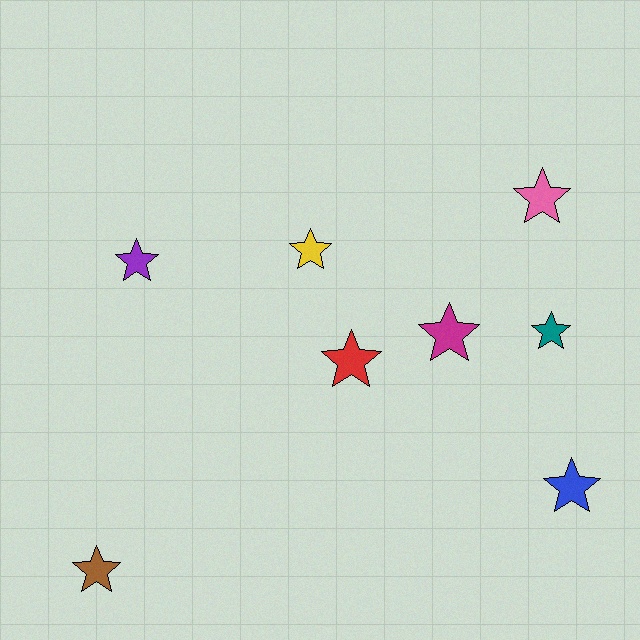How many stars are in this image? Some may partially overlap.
There are 8 stars.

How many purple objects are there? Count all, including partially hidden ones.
There is 1 purple object.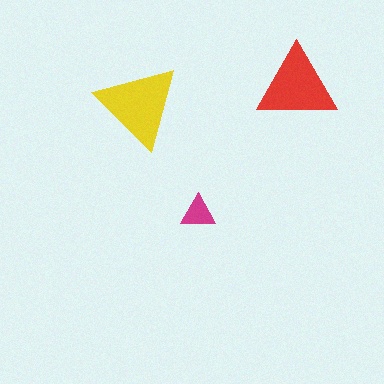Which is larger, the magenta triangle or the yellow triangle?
The yellow one.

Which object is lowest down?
The magenta triangle is bottommost.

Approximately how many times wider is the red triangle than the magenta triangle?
About 2.5 times wider.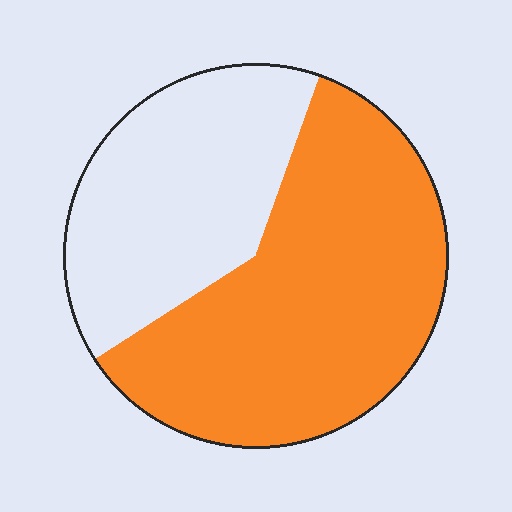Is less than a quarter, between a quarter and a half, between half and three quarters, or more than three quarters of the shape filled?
Between half and three quarters.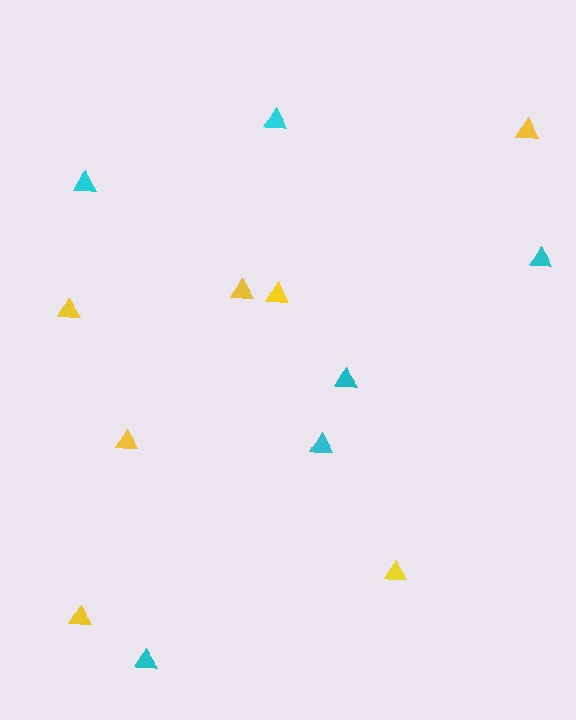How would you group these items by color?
There are 2 groups: one group of yellow triangles (7) and one group of cyan triangles (6).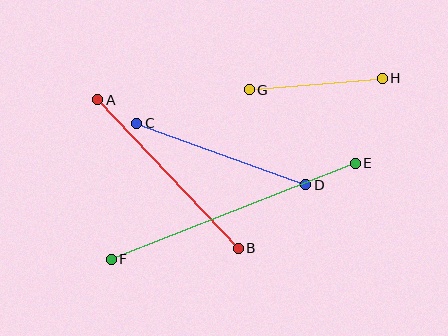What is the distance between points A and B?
The distance is approximately 204 pixels.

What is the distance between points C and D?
The distance is approximately 180 pixels.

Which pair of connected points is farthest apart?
Points E and F are farthest apart.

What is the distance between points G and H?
The distance is approximately 134 pixels.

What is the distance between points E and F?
The distance is approximately 262 pixels.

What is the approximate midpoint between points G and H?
The midpoint is at approximately (316, 84) pixels.